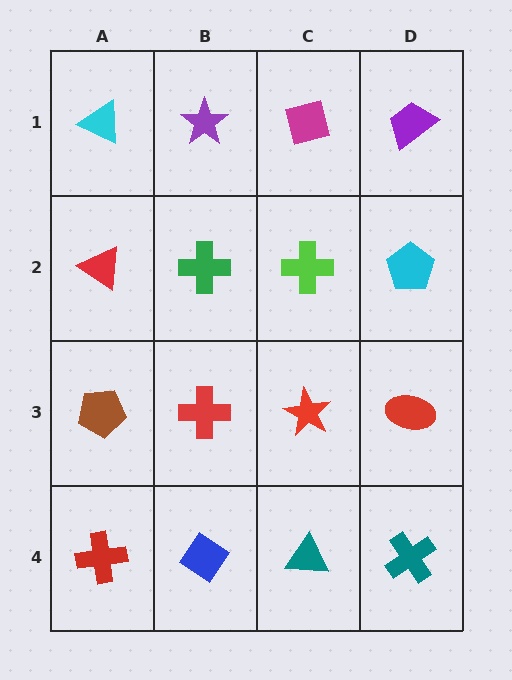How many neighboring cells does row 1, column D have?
2.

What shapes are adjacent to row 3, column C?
A lime cross (row 2, column C), a teal triangle (row 4, column C), a red cross (row 3, column B), a red ellipse (row 3, column D).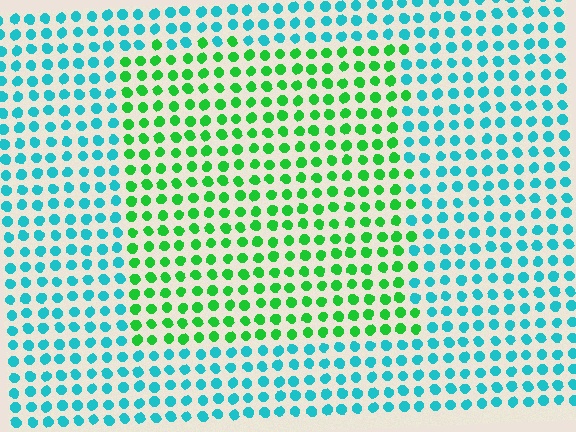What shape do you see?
I see a rectangle.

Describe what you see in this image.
The image is filled with small cyan elements in a uniform arrangement. A rectangle-shaped region is visible where the elements are tinted to a slightly different hue, forming a subtle color boundary.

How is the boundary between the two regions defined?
The boundary is defined purely by a slight shift in hue (about 55 degrees). Spacing, size, and orientation are identical on both sides.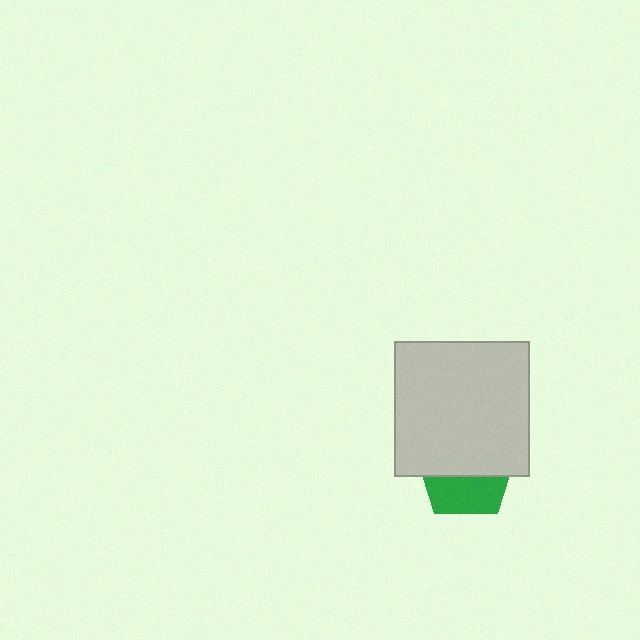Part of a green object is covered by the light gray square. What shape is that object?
It is a pentagon.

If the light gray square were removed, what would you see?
You would see the complete green pentagon.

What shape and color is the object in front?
The object in front is a light gray square.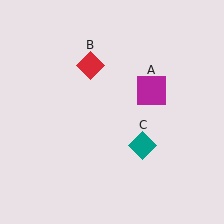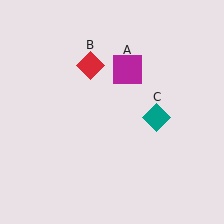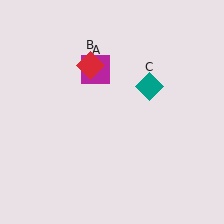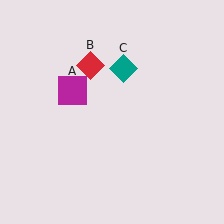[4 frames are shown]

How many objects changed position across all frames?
2 objects changed position: magenta square (object A), teal diamond (object C).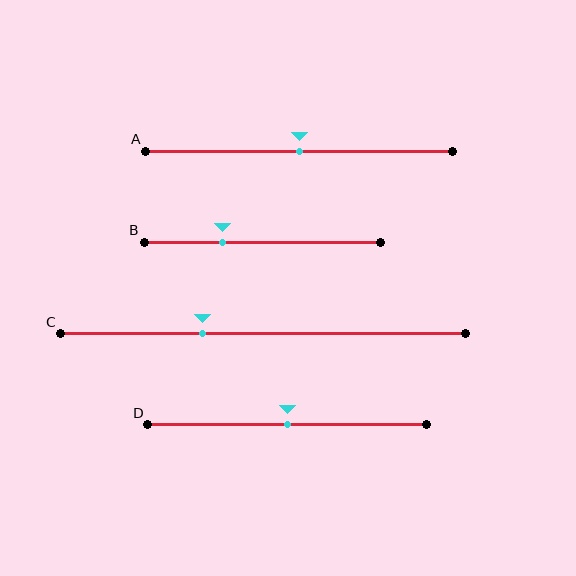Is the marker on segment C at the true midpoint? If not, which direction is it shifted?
No, the marker on segment C is shifted to the left by about 15% of the segment length.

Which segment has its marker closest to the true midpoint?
Segment A has its marker closest to the true midpoint.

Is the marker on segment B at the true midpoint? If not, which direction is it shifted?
No, the marker on segment B is shifted to the left by about 17% of the segment length.